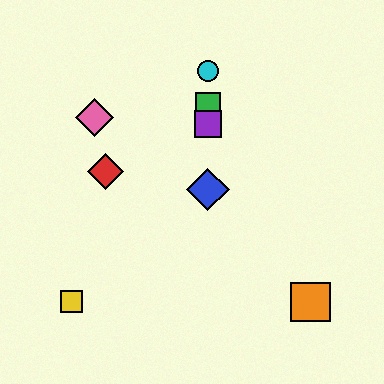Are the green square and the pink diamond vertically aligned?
No, the green square is at x≈208 and the pink diamond is at x≈95.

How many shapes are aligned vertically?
4 shapes (the blue diamond, the green square, the purple square, the cyan circle) are aligned vertically.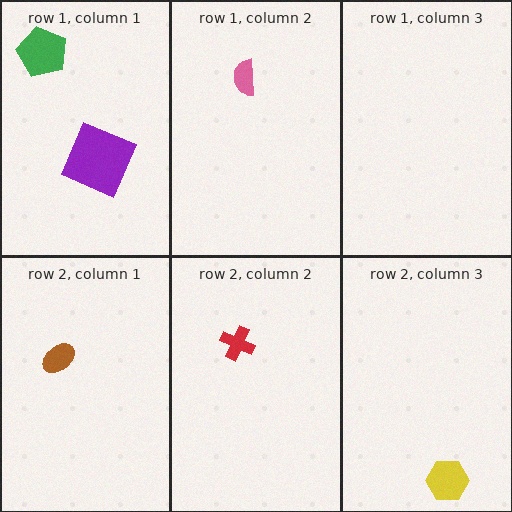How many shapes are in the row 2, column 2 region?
1.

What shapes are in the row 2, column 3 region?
The yellow hexagon.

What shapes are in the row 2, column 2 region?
The red cross.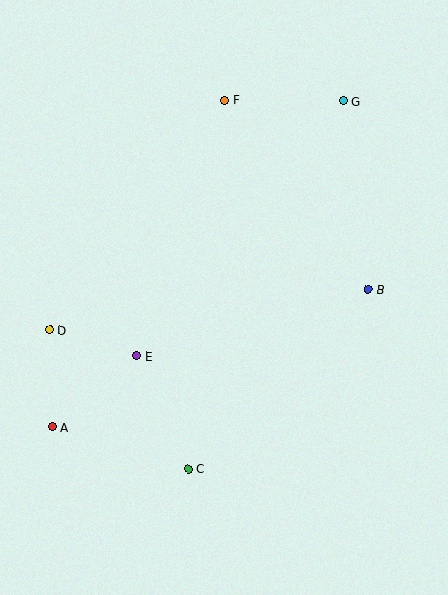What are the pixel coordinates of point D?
Point D is at (50, 330).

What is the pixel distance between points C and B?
The distance between C and B is 254 pixels.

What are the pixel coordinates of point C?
Point C is at (188, 469).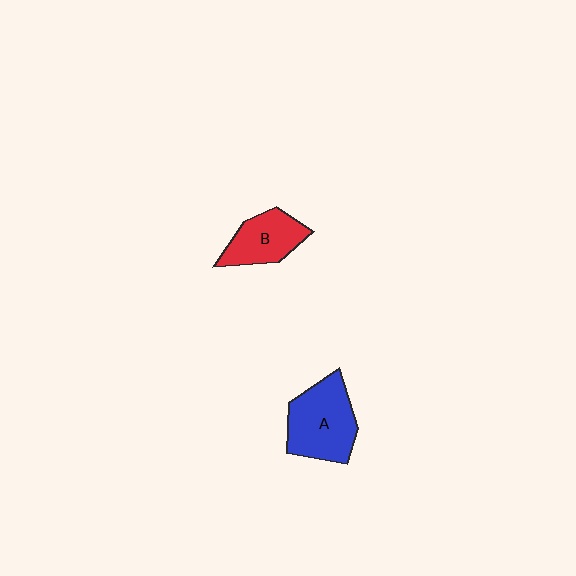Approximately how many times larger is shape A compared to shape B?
Approximately 1.4 times.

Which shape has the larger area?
Shape A (blue).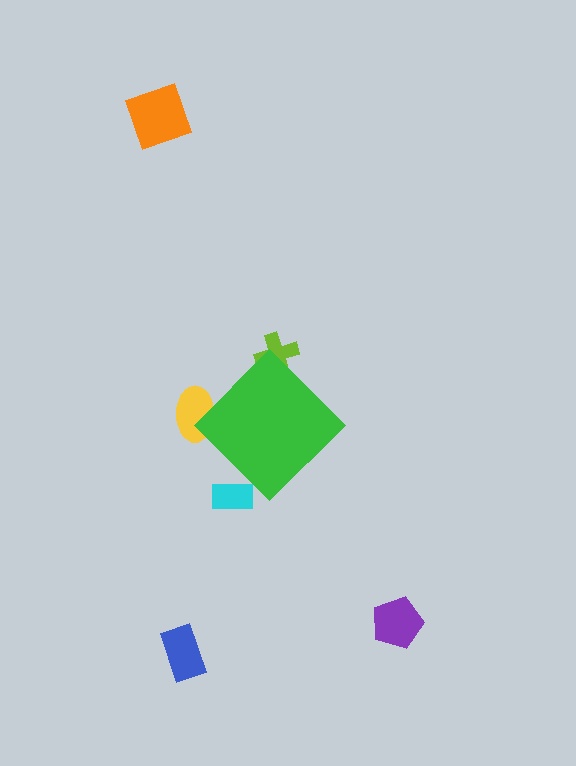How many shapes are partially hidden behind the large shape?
3 shapes are partially hidden.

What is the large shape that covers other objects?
A green diamond.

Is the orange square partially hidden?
No, the orange square is fully visible.